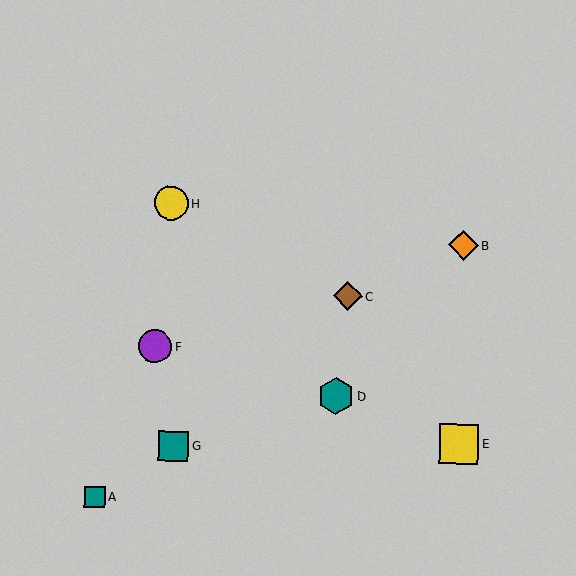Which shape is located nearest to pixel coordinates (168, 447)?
The teal square (labeled G) at (173, 446) is nearest to that location.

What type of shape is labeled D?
Shape D is a teal hexagon.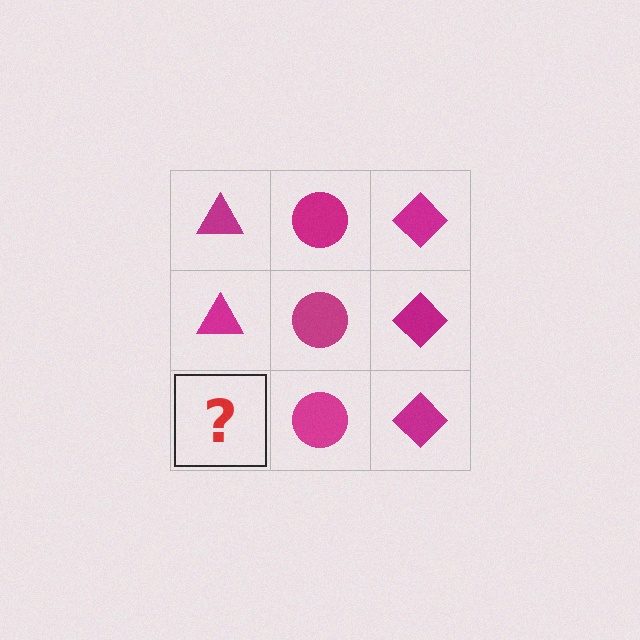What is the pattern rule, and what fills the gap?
The rule is that each column has a consistent shape. The gap should be filled with a magenta triangle.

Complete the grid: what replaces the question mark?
The question mark should be replaced with a magenta triangle.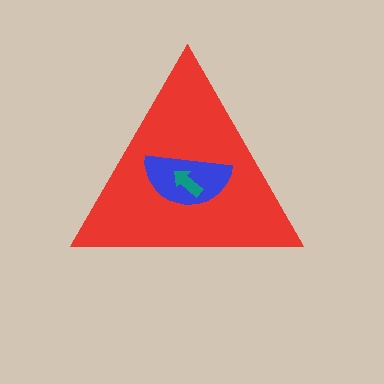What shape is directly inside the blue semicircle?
The teal arrow.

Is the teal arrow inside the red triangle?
Yes.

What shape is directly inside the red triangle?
The blue semicircle.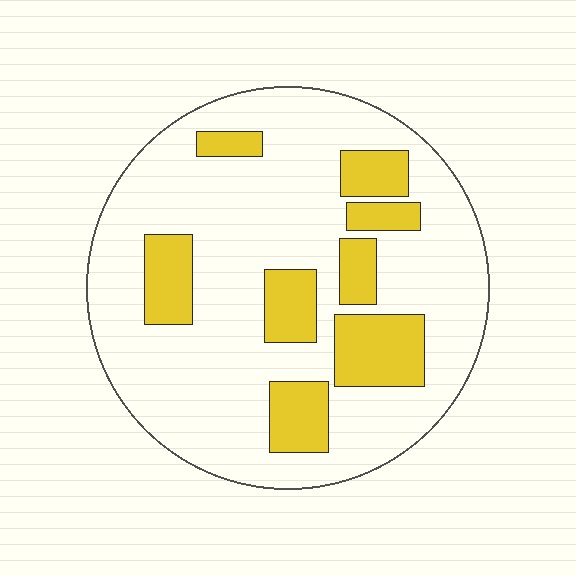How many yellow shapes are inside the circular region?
8.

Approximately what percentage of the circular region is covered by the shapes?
Approximately 25%.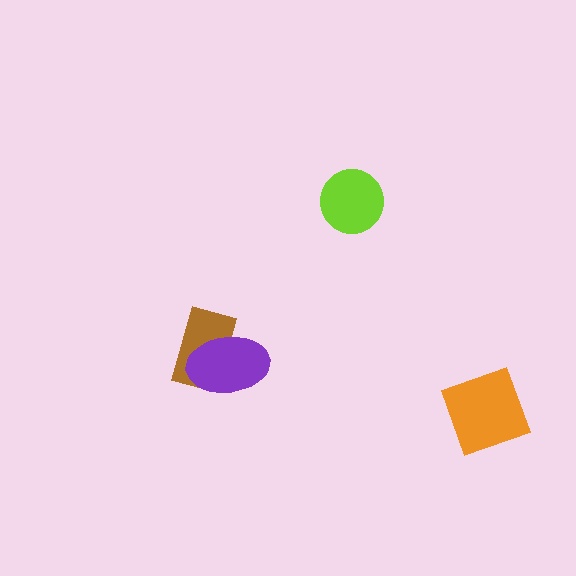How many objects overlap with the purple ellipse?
1 object overlaps with the purple ellipse.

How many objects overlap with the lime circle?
0 objects overlap with the lime circle.